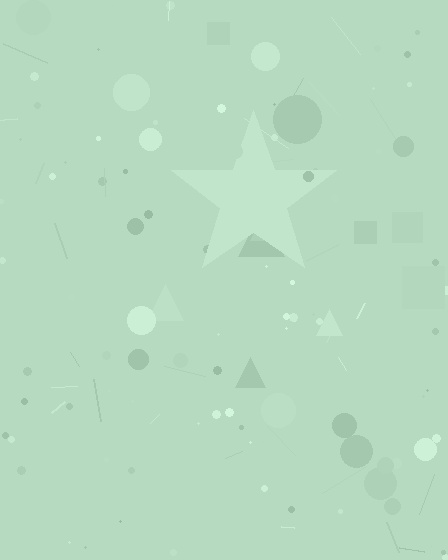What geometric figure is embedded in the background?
A star is embedded in the background.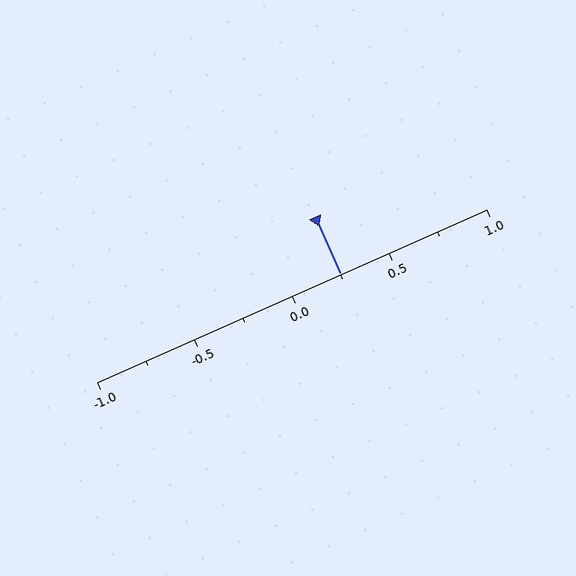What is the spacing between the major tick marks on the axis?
The major ticks are spaced 0.5 apart.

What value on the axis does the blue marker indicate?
The marker indicates approximately 0.25.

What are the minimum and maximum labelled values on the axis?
The axis runs from -1.0 to 1.0.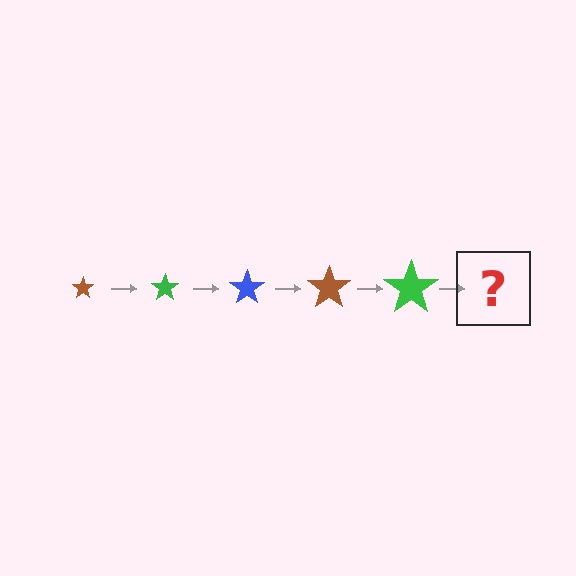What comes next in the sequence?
The next element should be a blue star, larger than the previous one.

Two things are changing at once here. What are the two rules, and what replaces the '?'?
The two rules are that the star grows larger each step and the color cycles through brown, green, and blue. The '?' should be a blue star, larger than the previous one.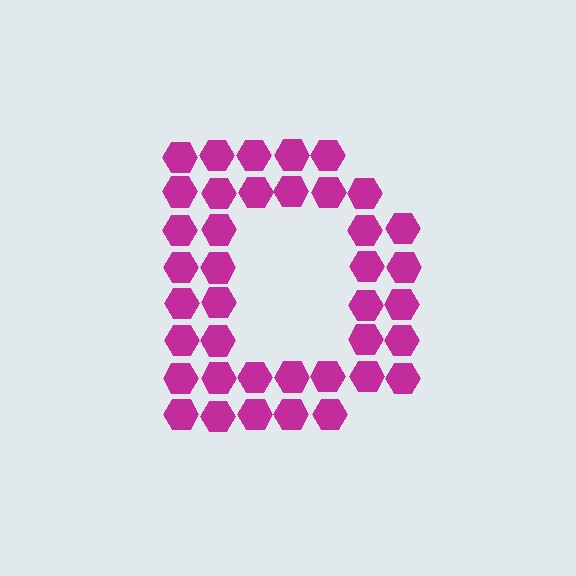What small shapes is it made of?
It is made of small hexagons.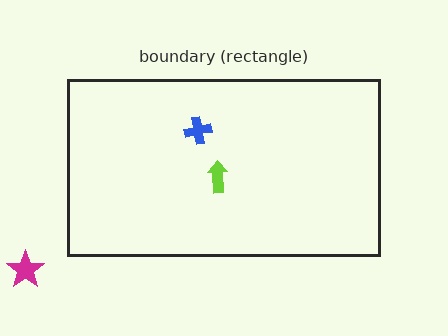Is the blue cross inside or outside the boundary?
Inside.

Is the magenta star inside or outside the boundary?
Outside.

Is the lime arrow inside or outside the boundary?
Inside.